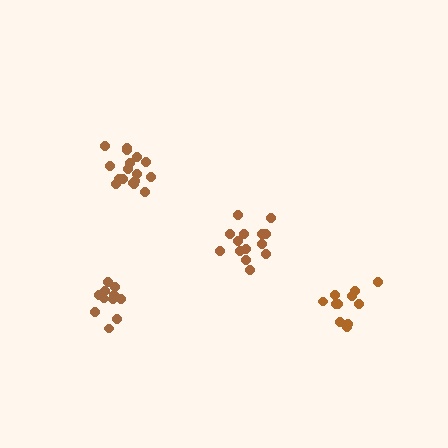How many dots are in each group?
Group 1: 17 dots, Group 2: 11 dots, Group 3: 11 dots, Group 4: 14 dots (53 total).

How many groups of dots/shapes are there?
There are 4 groups.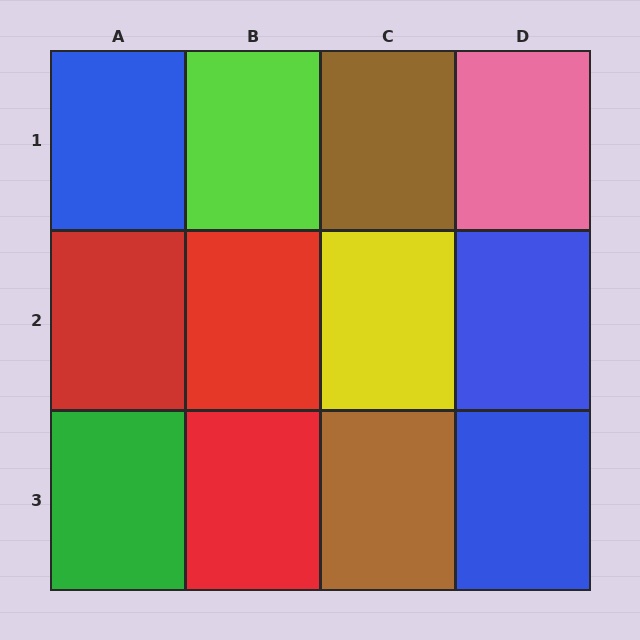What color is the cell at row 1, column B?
Lime.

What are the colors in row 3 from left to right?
Green, red, brown, blue.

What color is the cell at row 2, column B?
Red.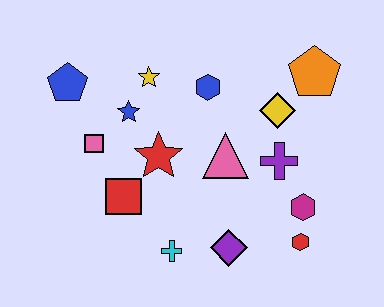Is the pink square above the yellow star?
No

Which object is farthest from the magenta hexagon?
The blue pentagon is farthest from the magenta hexagon.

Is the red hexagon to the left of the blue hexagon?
No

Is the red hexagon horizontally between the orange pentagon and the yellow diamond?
Yes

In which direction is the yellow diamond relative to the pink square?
The yellow diamond is to the right of the pink square.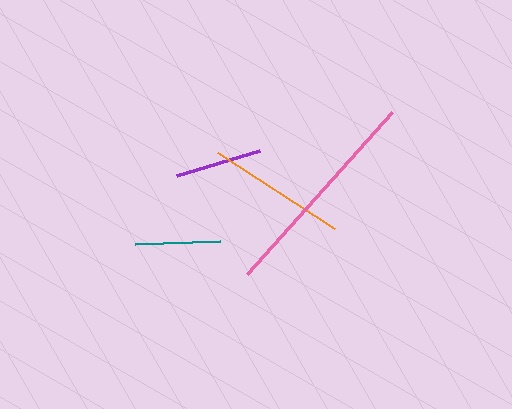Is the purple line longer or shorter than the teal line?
The purple line is longer than the teal line.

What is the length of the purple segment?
The purple segment is approximately 87 pixels long.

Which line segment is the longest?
The pink line is the longest at approximately 218 pixels.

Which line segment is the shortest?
The teal line is the shortest at approximately 85 pixels.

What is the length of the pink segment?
The pink segment is approximately 218 pixels long.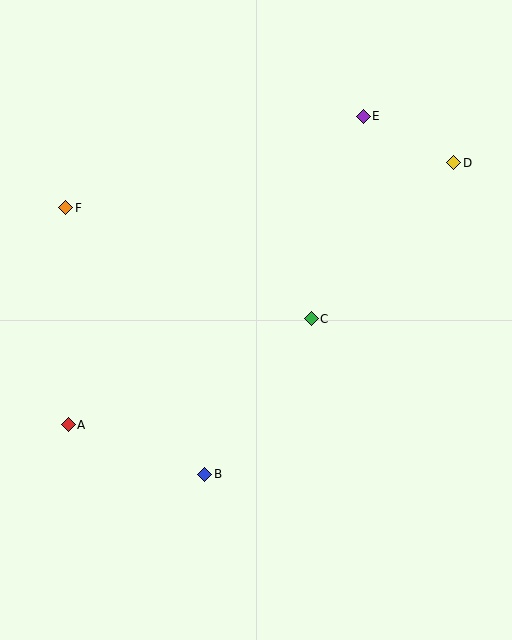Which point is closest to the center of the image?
Point C at (311, 319) is closest to the center.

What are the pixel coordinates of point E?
Point E is at (363, 116).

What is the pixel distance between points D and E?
The distance between D and E is 102 pixels.